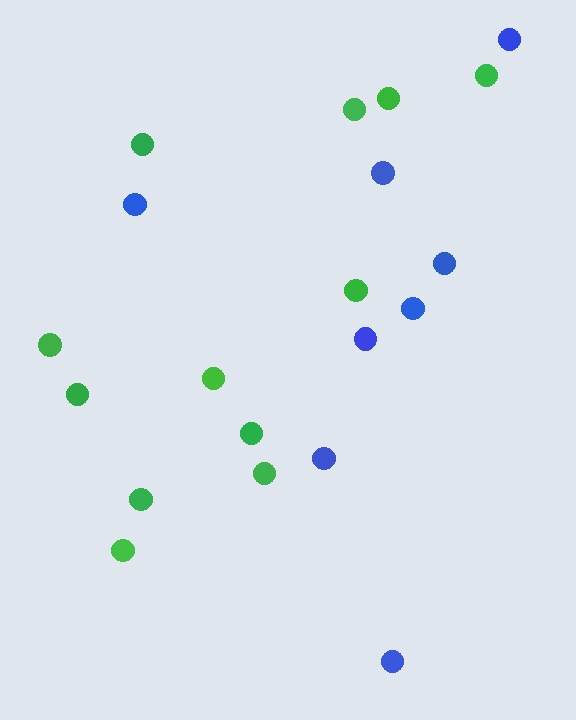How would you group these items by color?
There are 2 groups: one group of blue circles (8) and one group of green circles (12).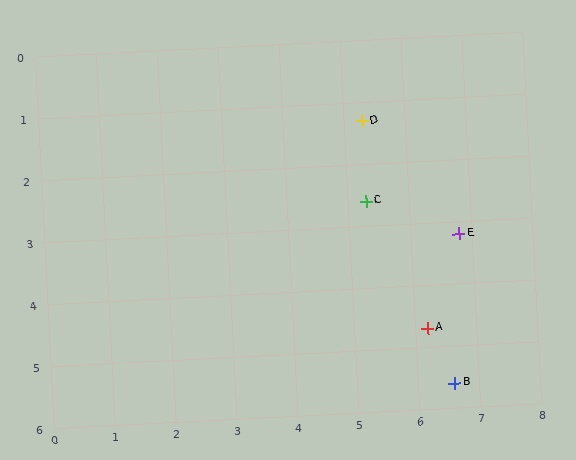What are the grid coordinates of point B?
Point B is at approximately (6.6, 5.6).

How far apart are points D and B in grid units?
Points D and B are about 4.5 grid units apart.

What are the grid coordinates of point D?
Point D is at approximately (5.3, 1.3).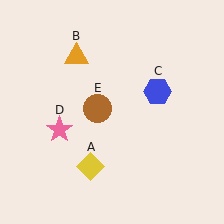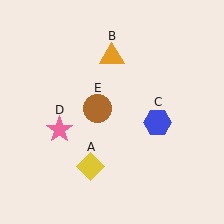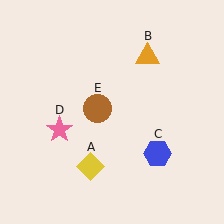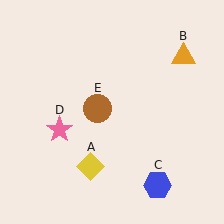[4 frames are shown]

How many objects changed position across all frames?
2 objects changed position: orange triangle (object B), blue hexagon (object C).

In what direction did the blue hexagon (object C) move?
The blue hexagon (object C) moved down.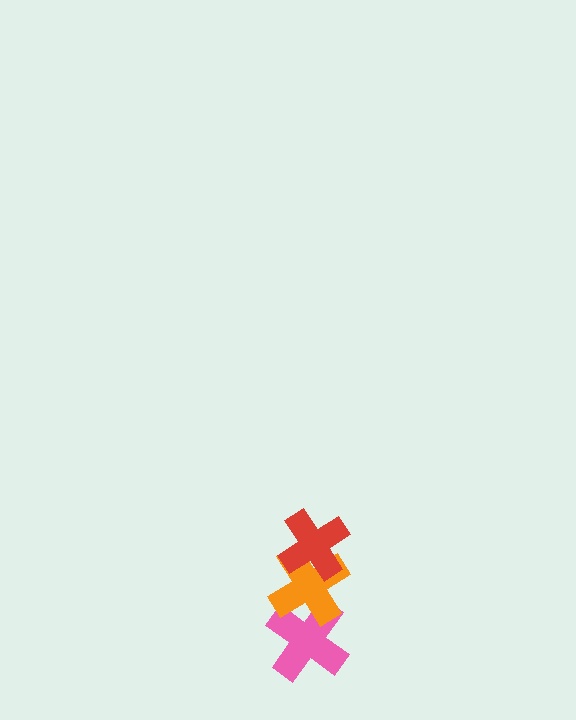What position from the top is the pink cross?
The pink cross is 3rd from the top.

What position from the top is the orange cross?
The orange cross is 2nd from the top.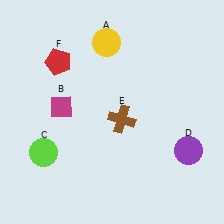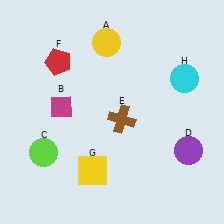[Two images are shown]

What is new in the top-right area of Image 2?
A cyan circle (H) was added in the top-right area of Image 2.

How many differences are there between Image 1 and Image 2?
There are 2 differences between the two images.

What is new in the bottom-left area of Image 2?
A yellow square (G) was added in the bottom-left area of Image 2.